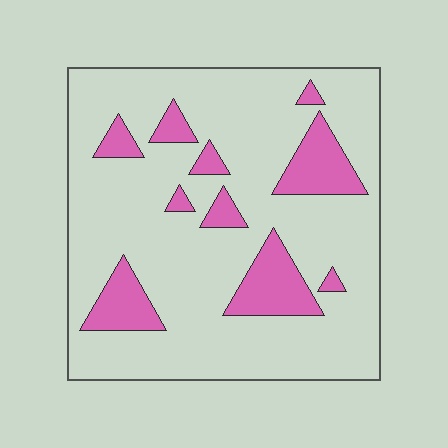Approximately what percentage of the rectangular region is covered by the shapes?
Approximately 20%.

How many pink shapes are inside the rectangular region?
10.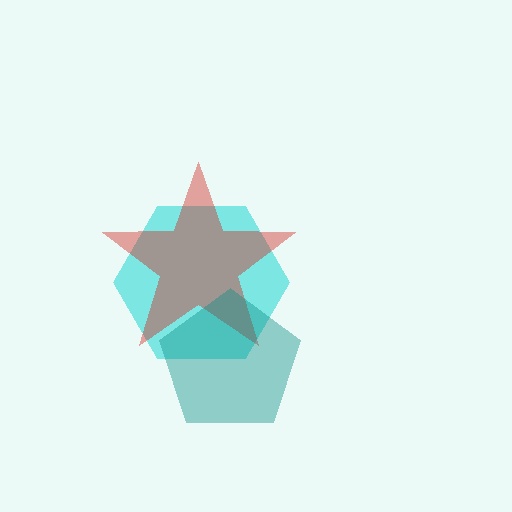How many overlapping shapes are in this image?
There are 3 overlapping shapes in the image.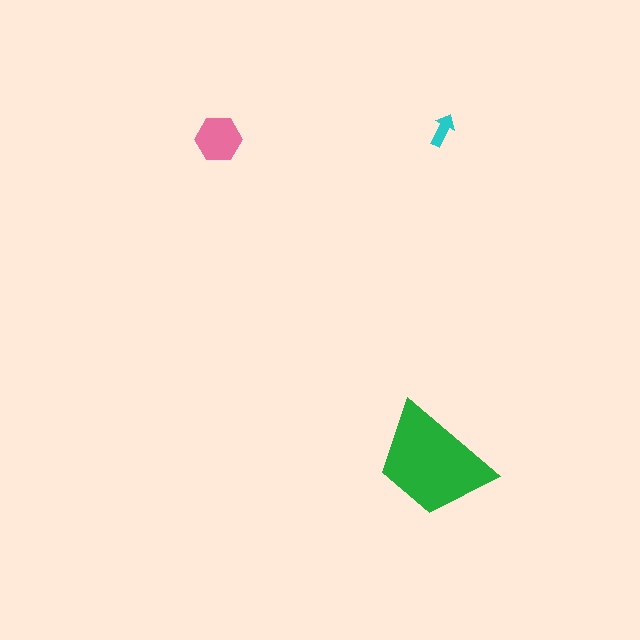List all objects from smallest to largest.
The cyan arrow, the pink hexagon, the green trapezoid.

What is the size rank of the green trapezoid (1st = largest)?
1st.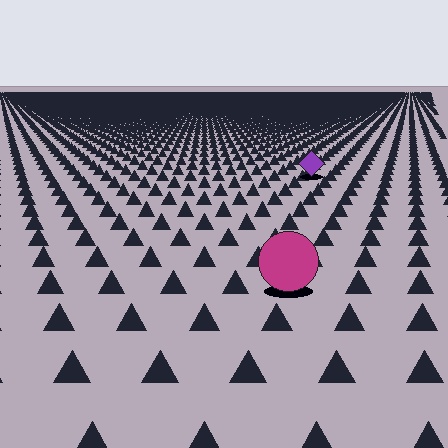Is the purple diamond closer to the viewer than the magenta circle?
No. The magenta circle is closer — you can tell from the texture gradient: the ground texture is coarser near it.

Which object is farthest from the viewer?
The purple diamond is farthest from the viewer. It appears smaller and the ground texture around it is denser.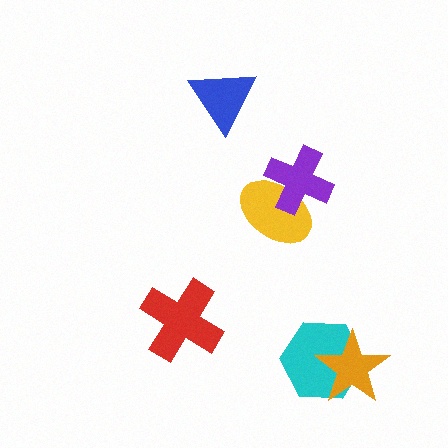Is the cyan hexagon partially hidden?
Yes, it is partially covered by another shape.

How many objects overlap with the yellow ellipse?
1 object overlaps with the yellow ellipse.